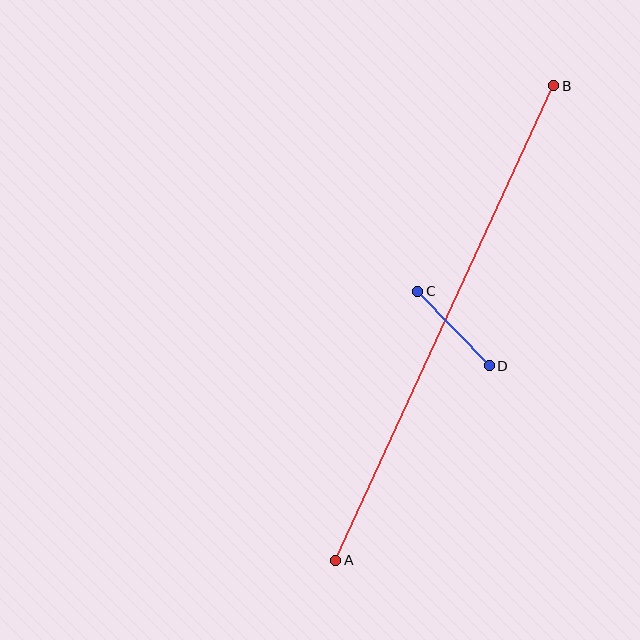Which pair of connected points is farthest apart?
Points A and B are farthest apart.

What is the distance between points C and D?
The distance is approximately 103 pixels.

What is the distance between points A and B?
The distance is approximately 523 pixels.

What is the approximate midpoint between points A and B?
The midpoint is at approximately (445, 323) pixels.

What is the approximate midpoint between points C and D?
The midpoint is at approximately (454, 328) pixels.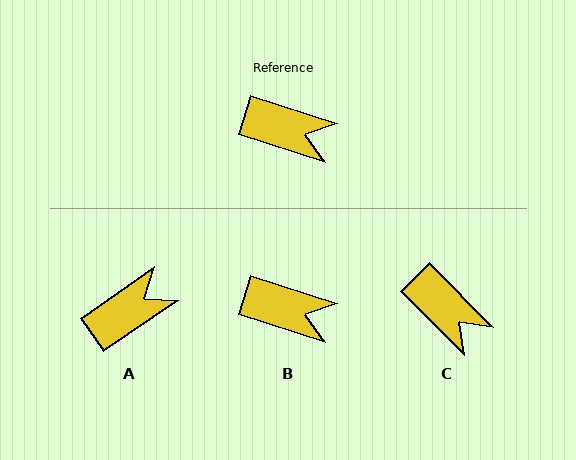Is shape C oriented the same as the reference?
No, it is off by about 28 degrees.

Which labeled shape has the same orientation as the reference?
B.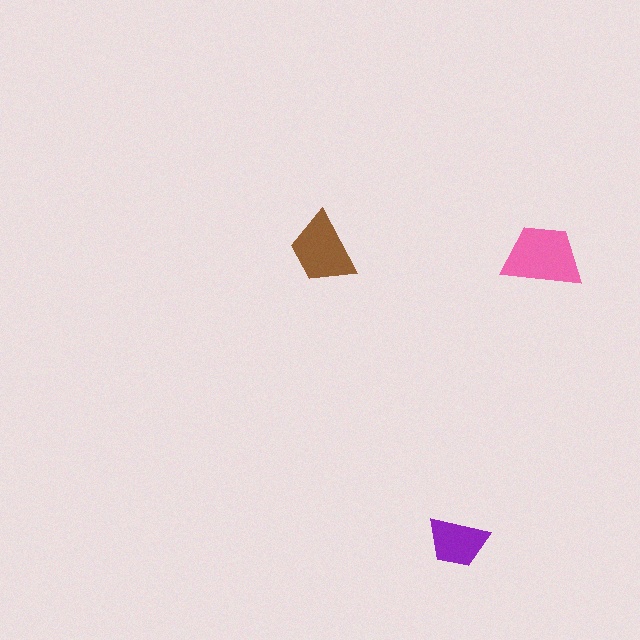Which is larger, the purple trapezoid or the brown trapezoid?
The brown one.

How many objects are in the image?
There are 3 objects in the image.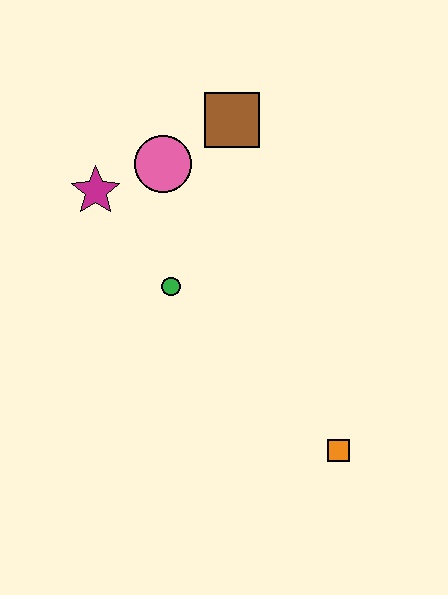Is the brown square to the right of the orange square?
No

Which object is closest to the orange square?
The green circle is closest to the orange square.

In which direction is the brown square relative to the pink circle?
The brown square is to the right of the pink circle.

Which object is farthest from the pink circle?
The orange square is farthest from the pink circle.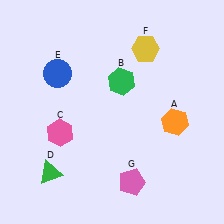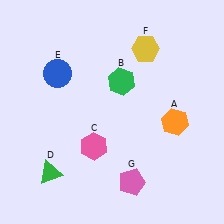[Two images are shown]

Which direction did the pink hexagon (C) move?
The pink hexagon (C) moved right.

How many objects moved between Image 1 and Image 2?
1 object moved between the two images.